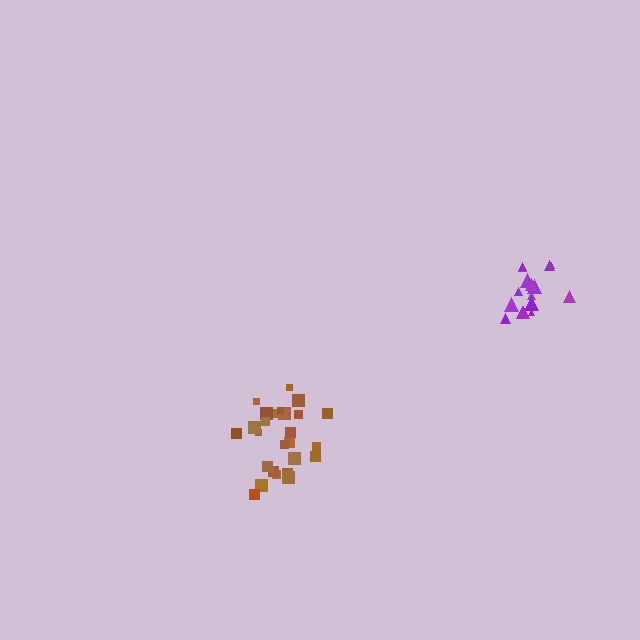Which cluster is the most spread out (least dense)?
Purple.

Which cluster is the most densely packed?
Brown.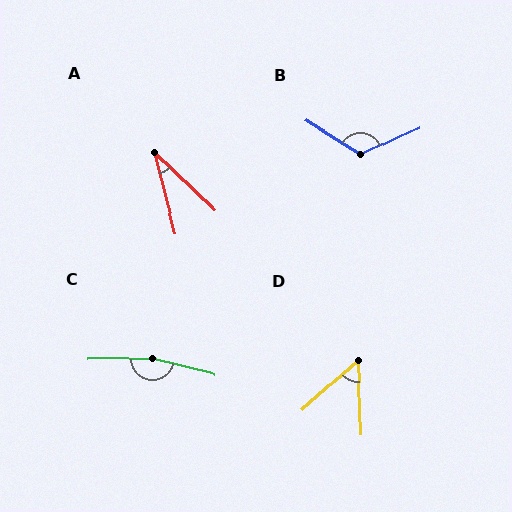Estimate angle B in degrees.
Approximately 123 degrees.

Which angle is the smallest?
A, at approximately 32 degrees.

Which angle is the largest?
C, at approximately 164 degrees.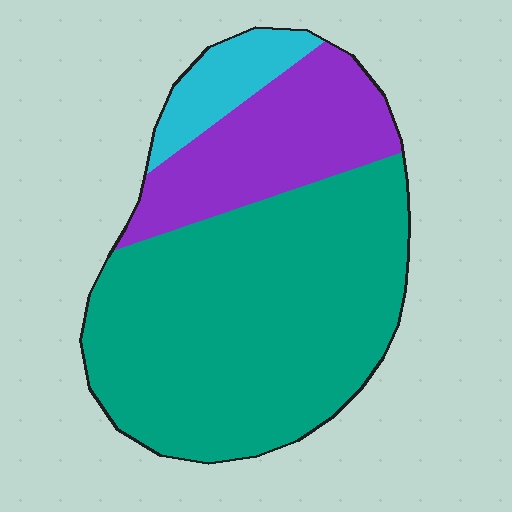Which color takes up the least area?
Cyan, at roughly 10%.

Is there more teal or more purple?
Teal.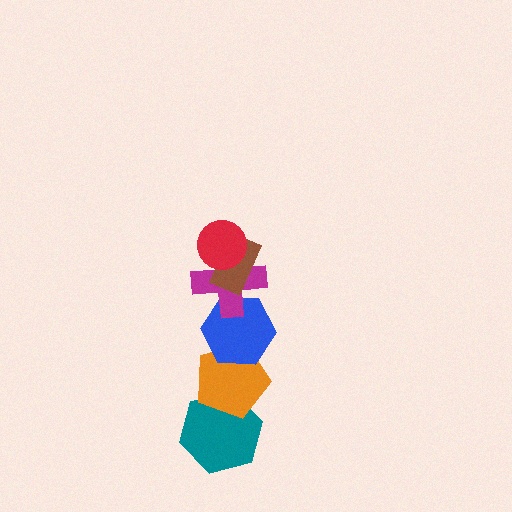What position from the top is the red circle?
The red circle is 1st from the top.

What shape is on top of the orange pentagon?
The blue hexagon is on top of the orange pentagon.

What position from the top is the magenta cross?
The magenta cross is 3rd from the top.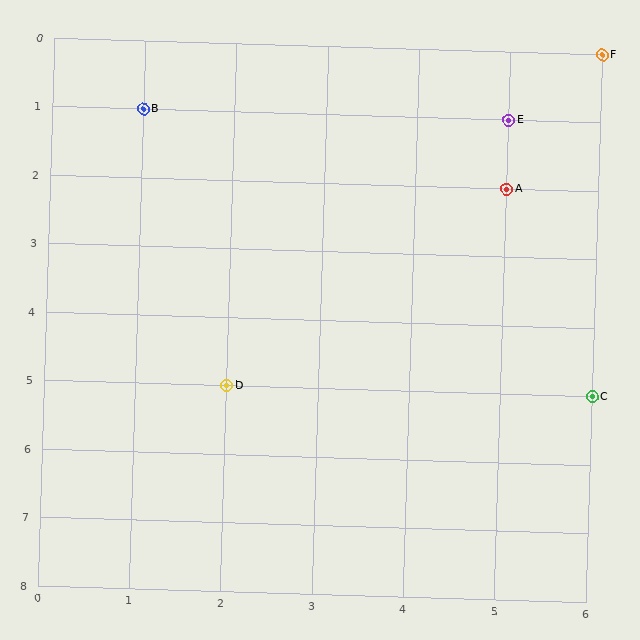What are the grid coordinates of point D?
Point D is at grid coordinates (2, 5).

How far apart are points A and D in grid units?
Points A and D are 3 columns and 3 rows apart (about 4.2 grid units diagonally).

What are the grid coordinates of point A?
Point A is at grid coordinates (5, 2).